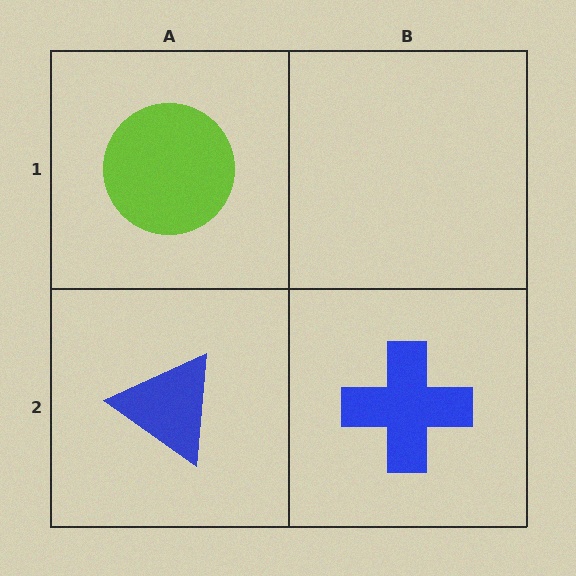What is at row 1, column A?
A lime circle.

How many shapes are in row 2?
2 shapes.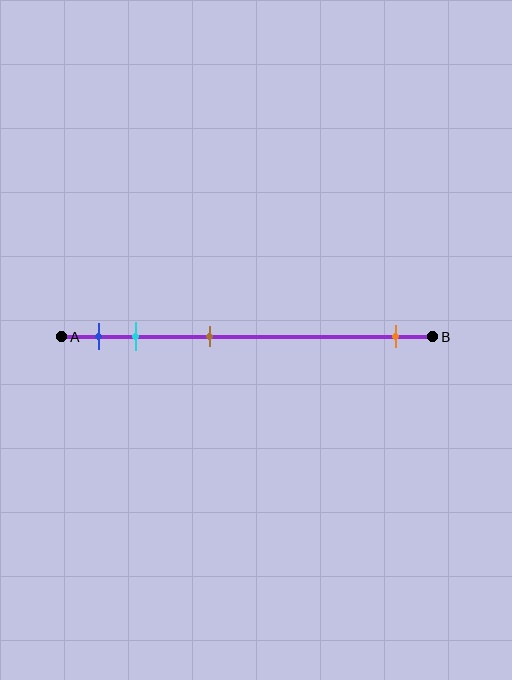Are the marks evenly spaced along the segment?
No, the marks are not evenly spaced.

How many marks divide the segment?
There are 4 marks dividing the segment.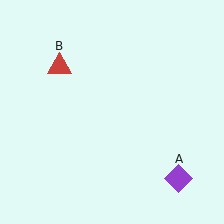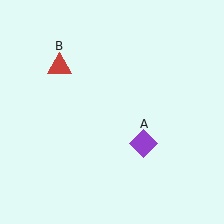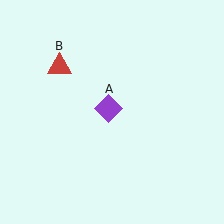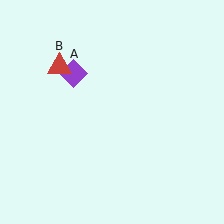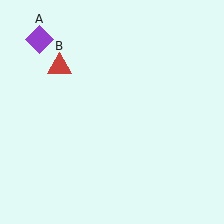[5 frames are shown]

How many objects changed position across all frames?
1 object changed position: purple diamond (object A).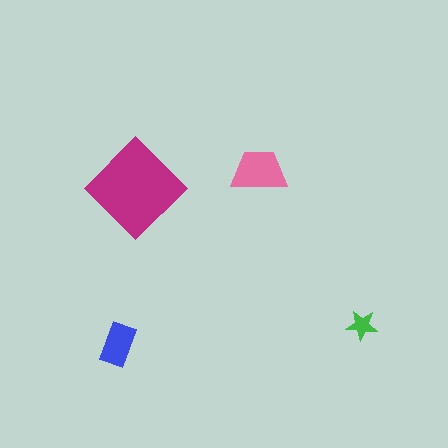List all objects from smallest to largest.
The green star, the blue rectangle, the pink trapezoid, the magenta diamond.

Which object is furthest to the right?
The green star is rightmost.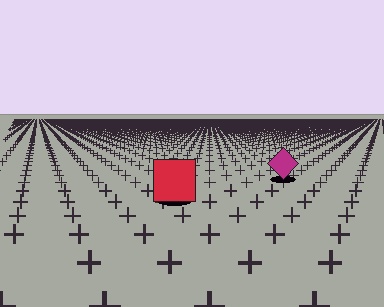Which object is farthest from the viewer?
The magenta diamond is farthest from the viewer. It appears smaller and the ground texture around it is denser.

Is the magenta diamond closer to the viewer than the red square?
No. The red square is closer — you can tell from the texture gradient: the ground texture is coarser near it.